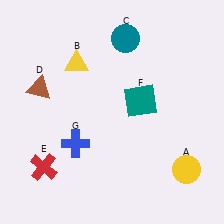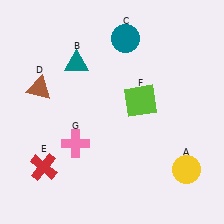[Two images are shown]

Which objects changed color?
B changed from yellow to teal. F changed from teal to lime. G changed from blue to pink.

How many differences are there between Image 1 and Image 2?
There are 3 differences between the two images.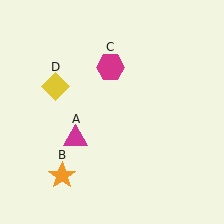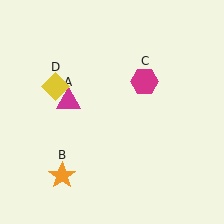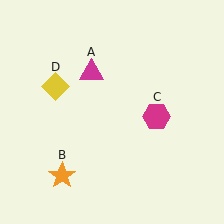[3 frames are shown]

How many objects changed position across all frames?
2 objects changed position: magenta triangle (object A), magenta hexagon (object C).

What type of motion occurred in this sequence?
The magenta triangle (object A), magenta hexagon (object C) rotated clockwise around the center of the scene.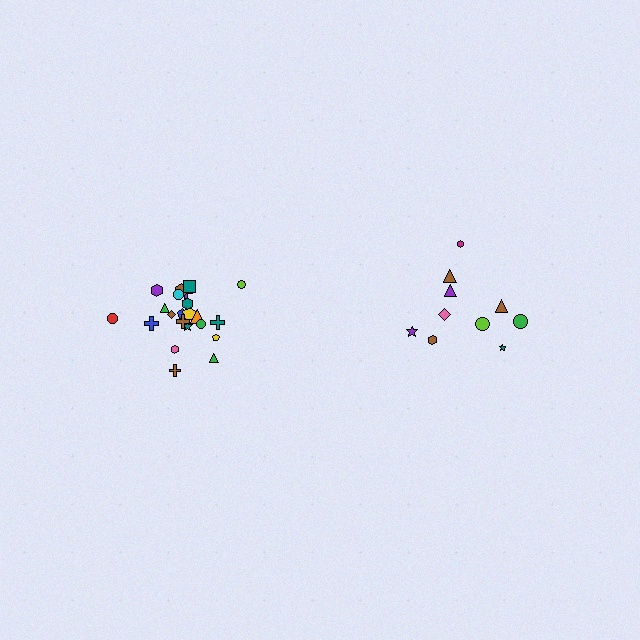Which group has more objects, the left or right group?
The left group.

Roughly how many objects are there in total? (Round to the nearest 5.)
Roughly 30 objects in total.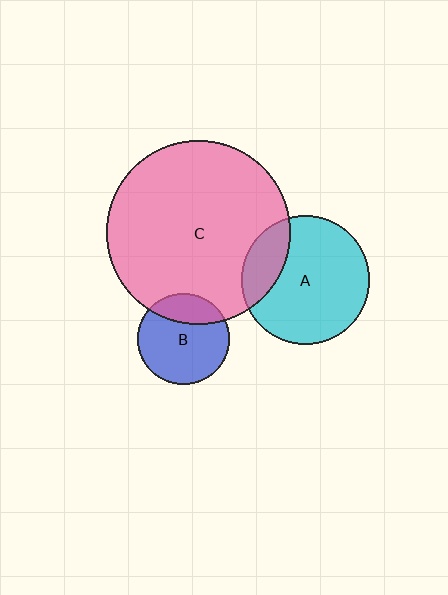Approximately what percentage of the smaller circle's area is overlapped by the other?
Approximately 25%.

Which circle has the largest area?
Circle C (pink).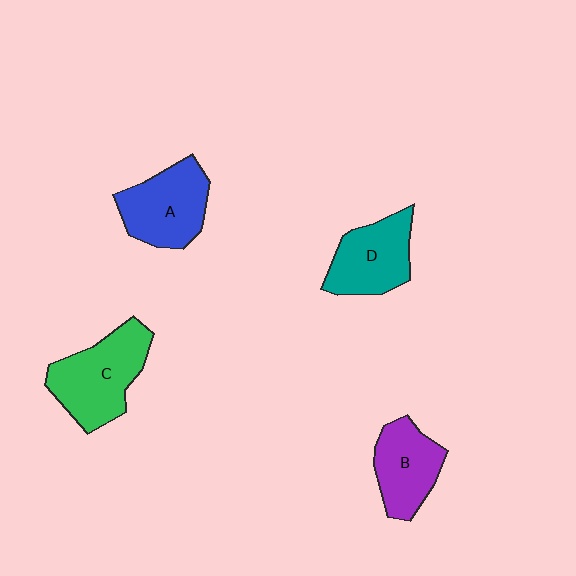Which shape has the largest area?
Shape C (green).